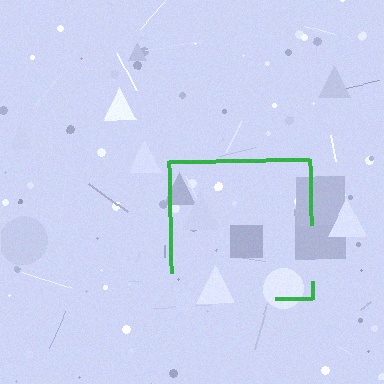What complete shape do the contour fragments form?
The contour fragments form a square.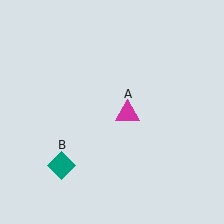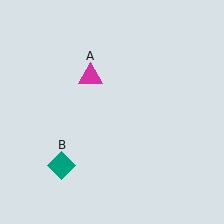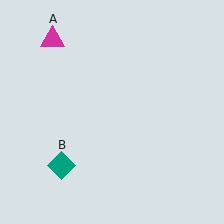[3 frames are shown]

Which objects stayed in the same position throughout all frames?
Teal diamond (object B) remained stationary.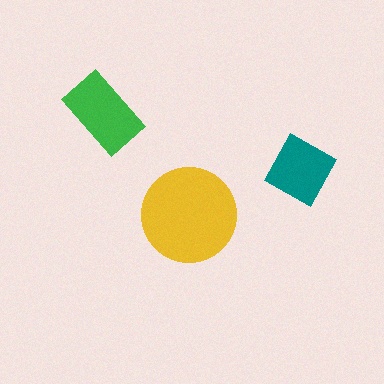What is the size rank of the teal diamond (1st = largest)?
3rd.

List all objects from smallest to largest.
The teal diamond, the green rectangle, the yellow circle.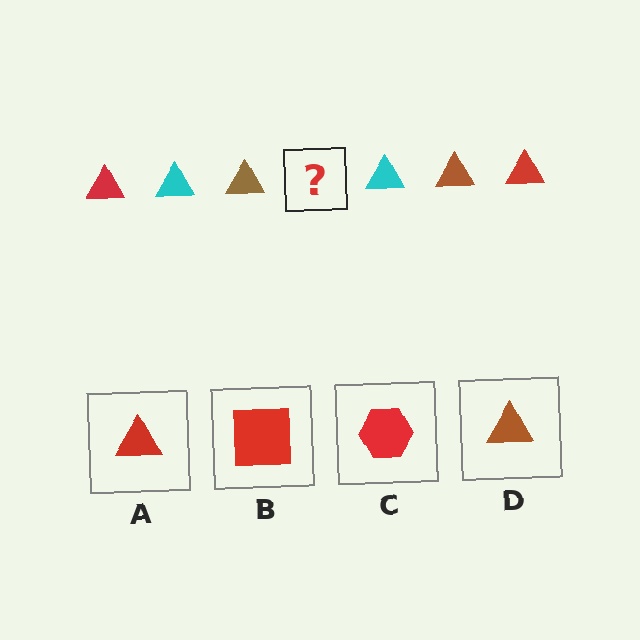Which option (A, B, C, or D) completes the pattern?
A.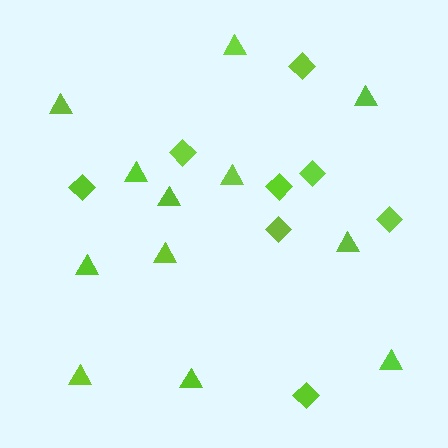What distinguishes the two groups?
There are 2 groups: one group of triangles (12) and one group of diamonds (8).